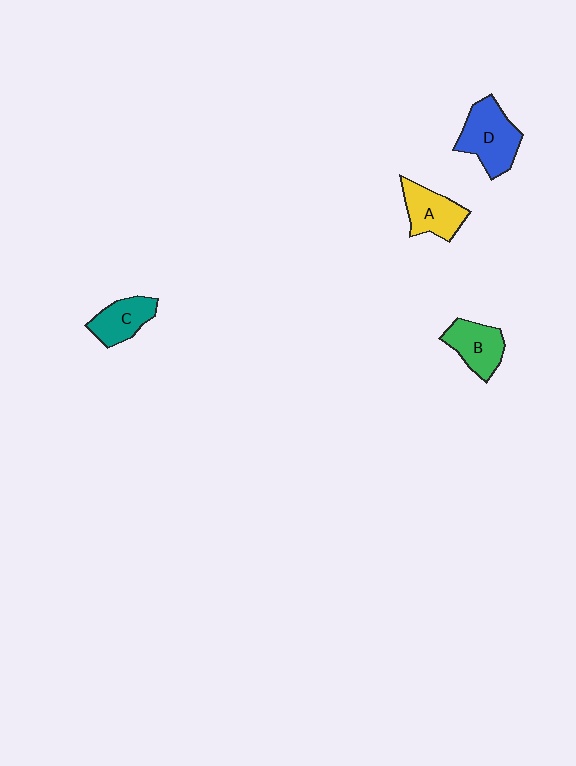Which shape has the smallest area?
Shape C (teal).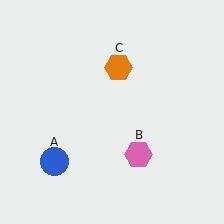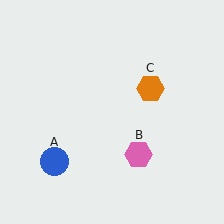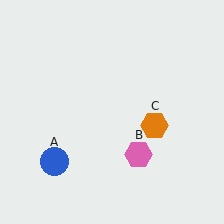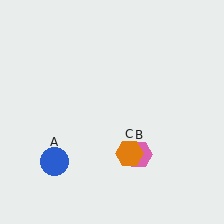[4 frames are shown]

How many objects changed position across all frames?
1 object changed position: orange hexagon (object C).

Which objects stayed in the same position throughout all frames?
Blue circle (object A) and pink hexagon (object B) remained stationary.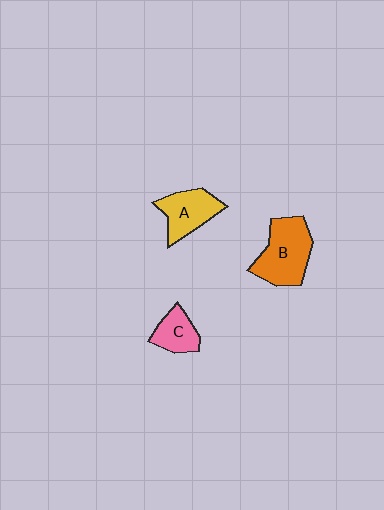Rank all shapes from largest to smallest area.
From largest to smallest: B (orange), A (yellow), C (pink).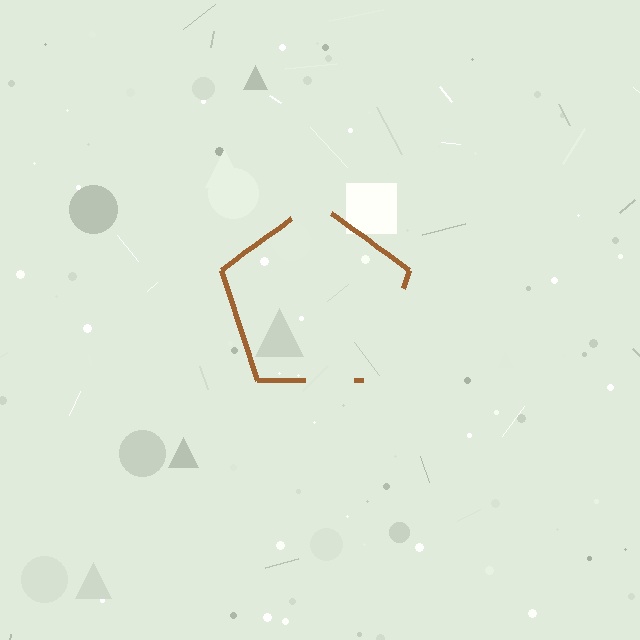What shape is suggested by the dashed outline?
The dashed outline suggests a pentagon.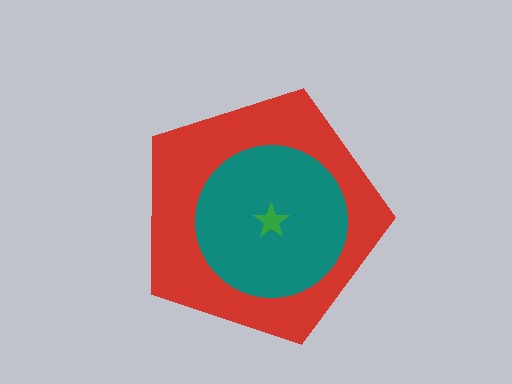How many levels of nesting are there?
3.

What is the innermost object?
The green star.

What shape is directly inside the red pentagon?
The teal circle.